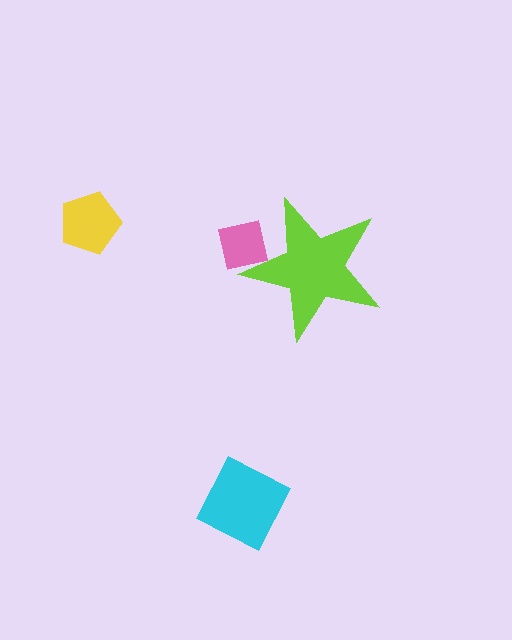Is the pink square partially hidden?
Yes, the pink square is partially hidden behind the lime star.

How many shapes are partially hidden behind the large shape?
1 shape is partially hidden.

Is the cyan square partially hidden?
No, the cyan square is fully visible.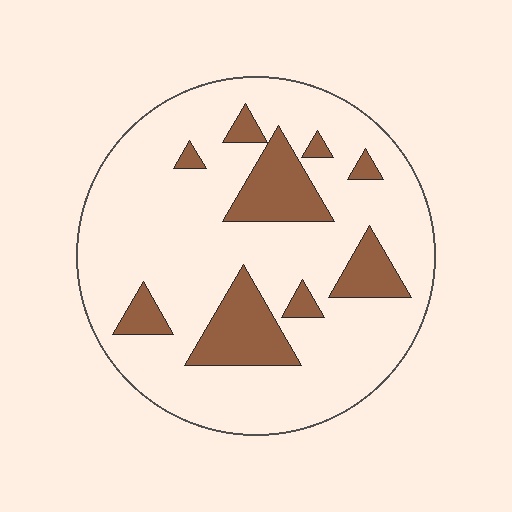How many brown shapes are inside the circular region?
9.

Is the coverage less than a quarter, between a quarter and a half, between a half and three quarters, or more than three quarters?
Less than a quarter.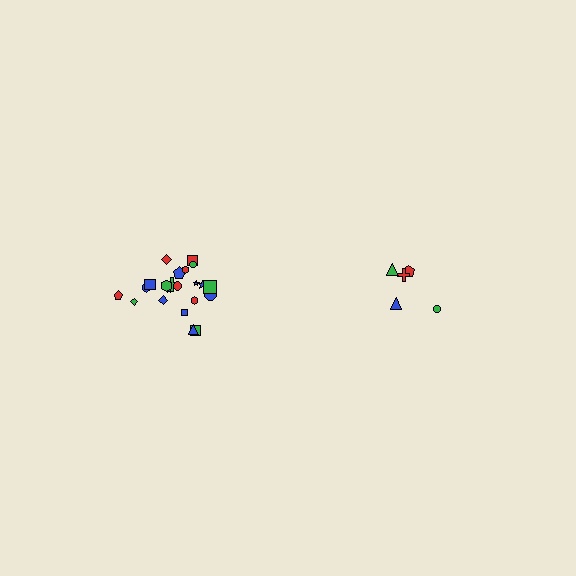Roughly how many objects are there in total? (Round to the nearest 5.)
Roughly 25 objects in total.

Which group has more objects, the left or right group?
The left group.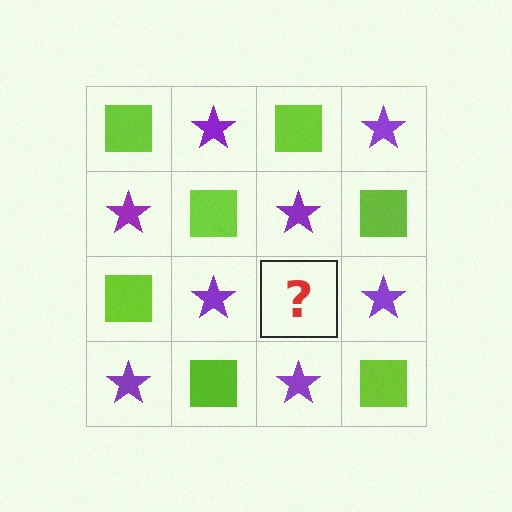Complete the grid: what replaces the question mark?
The question mark should be replaced with a lime square.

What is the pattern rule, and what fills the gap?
The rule is that it alternates lime square and purple star in a checkerboard pattern. The gap should be filled with a lime square.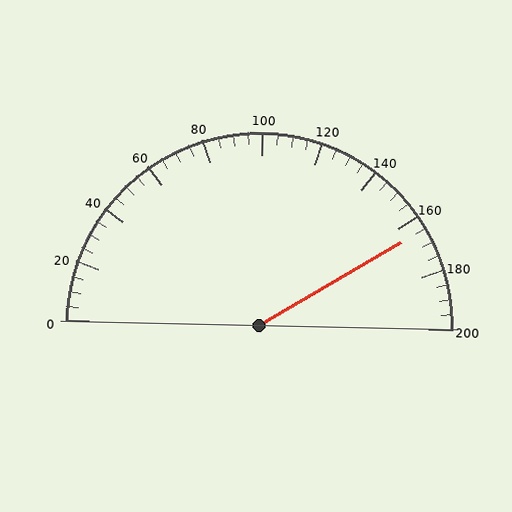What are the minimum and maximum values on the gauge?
The gauge ranges from 0 to 200.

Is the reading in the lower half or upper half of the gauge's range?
The reading is in the upper half of the range (0 to 200).